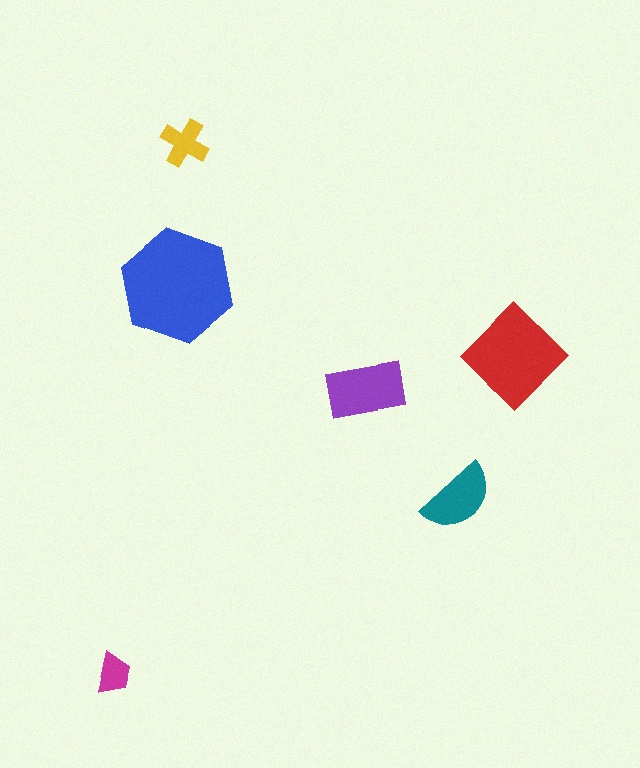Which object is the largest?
The blue hexagon.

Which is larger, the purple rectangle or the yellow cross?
The purple rectangle.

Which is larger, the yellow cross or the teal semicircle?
The teal semicircle.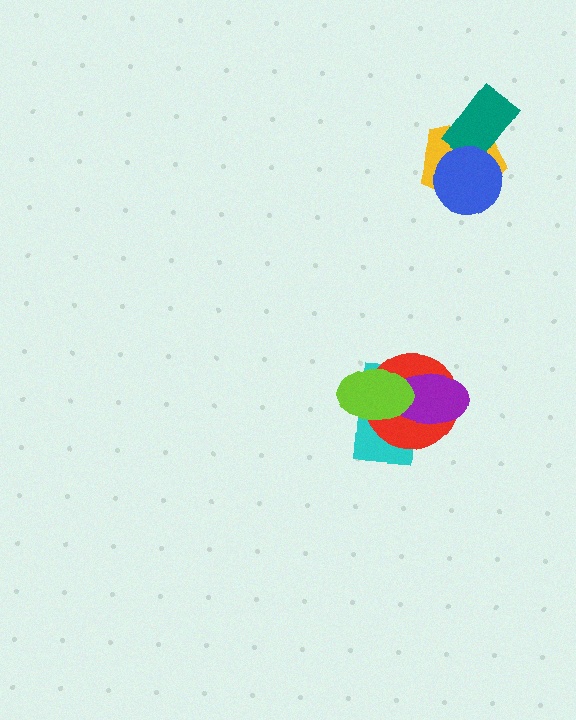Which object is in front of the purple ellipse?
The lime ellipse is in front of the purple ellipse.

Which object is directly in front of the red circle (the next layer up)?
The purple ellipse is directly in front of the red circle.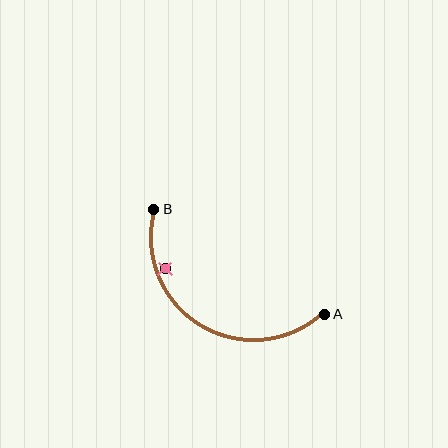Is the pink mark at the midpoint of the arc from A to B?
No — the pink mark does not lie on the arc at all. It sits slightly inside the curve.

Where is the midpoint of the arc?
The arc midpoint is the point on the curve farthest from the straight line joining A and B. It sits below that line.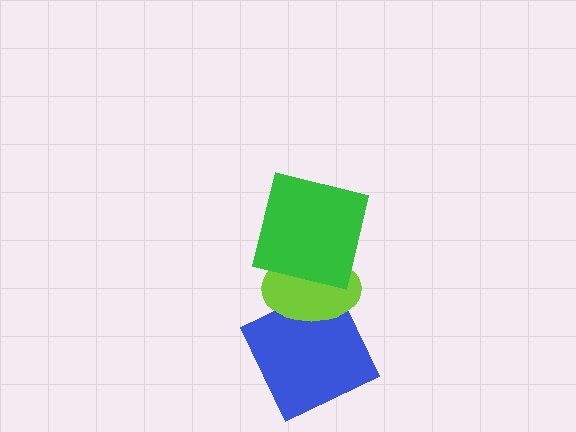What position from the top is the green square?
The green square is 1st from the top.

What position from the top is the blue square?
The blue square is 3rd from the top.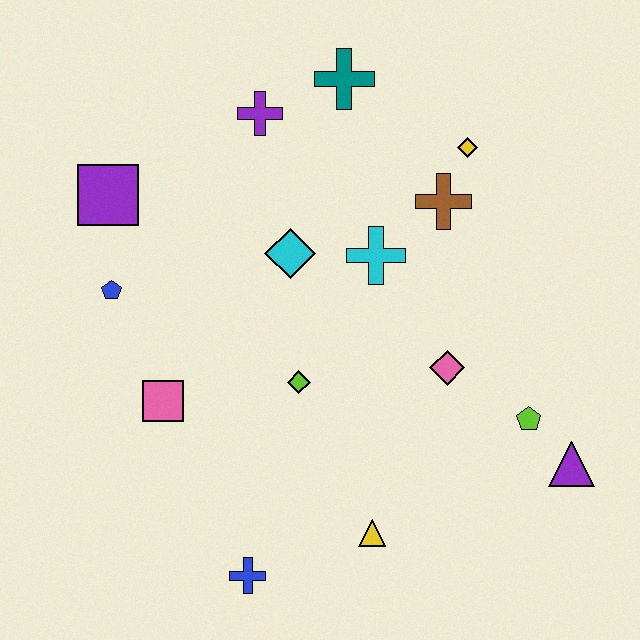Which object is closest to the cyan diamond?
The cyan cross is closest to the cyan diamond.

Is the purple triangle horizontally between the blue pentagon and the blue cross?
No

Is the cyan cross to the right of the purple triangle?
No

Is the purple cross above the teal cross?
No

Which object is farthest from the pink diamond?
The purple square is farthest from the pink diamond.